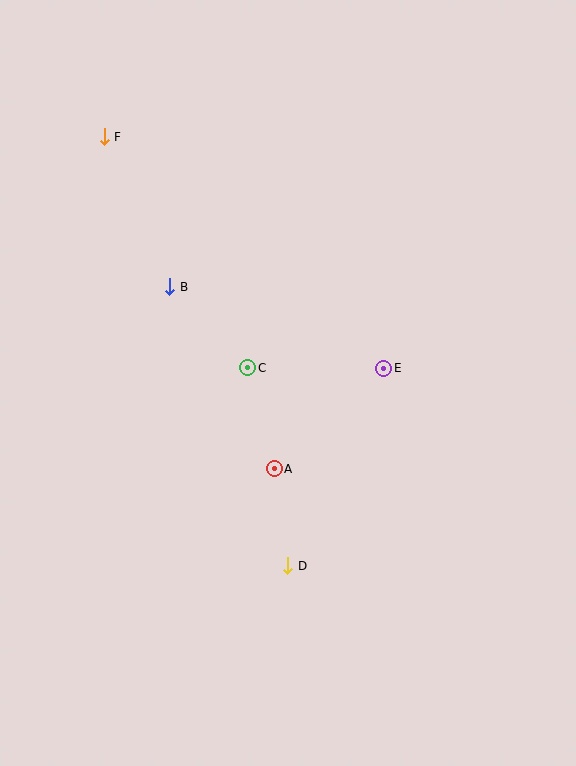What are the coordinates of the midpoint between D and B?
The midpoint between D and B is at (229, 426).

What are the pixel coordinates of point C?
Point C is at (248, 368).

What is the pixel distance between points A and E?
The distance between A and E is 149 pixels.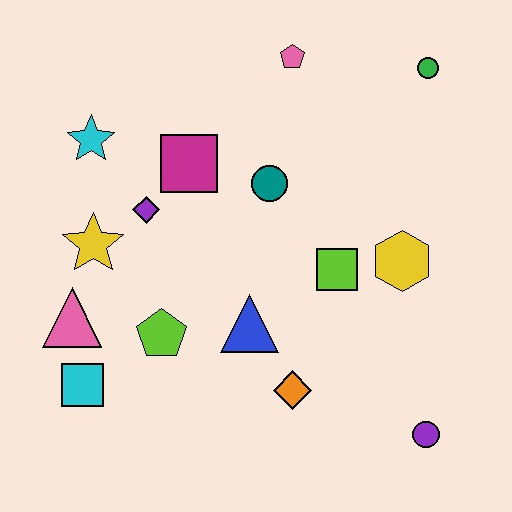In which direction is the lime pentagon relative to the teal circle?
The lime pentagon is below the teal circle.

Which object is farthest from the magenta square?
The purple circle is farthest from the magenta square.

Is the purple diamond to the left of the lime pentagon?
Yes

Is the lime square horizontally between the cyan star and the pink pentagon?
No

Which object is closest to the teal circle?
The magenta square is closest to the teal circle.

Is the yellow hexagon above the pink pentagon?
No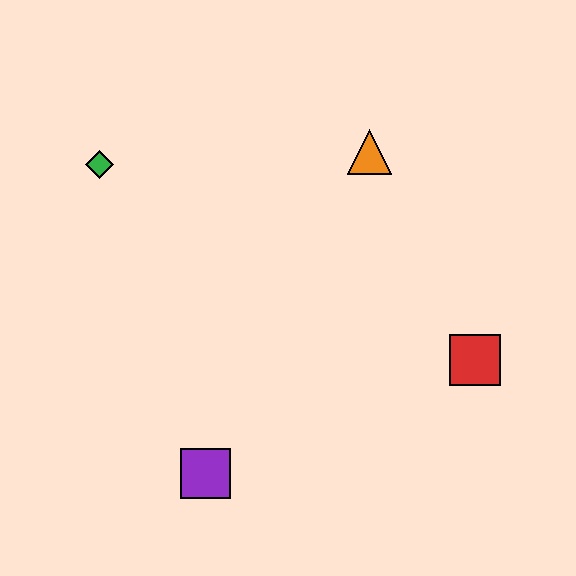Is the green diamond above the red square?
Yes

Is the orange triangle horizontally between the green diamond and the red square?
Yes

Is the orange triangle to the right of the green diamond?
Yes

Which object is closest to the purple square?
The red square is closest to the purple square.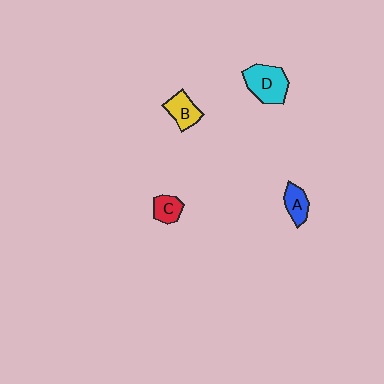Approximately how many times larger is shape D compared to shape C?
Approximately 2.0 times.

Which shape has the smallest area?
Shape C (red).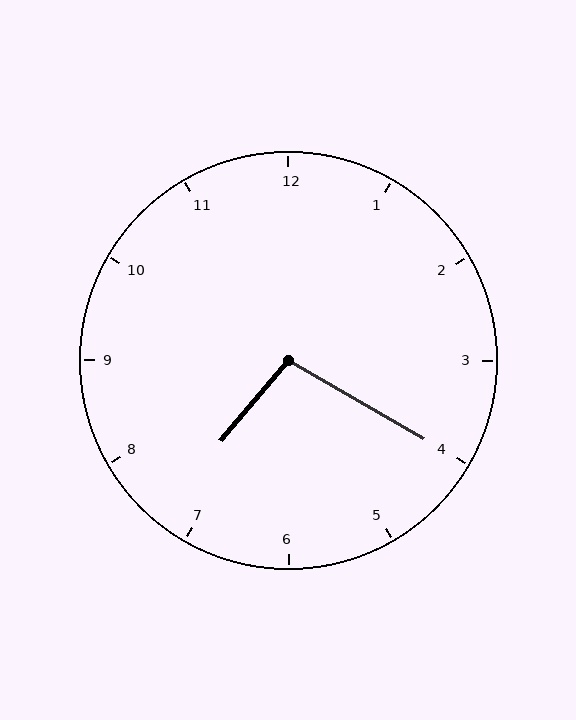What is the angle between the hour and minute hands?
Approximately 100 degrees.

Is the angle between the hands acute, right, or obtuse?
It is obtuse.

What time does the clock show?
7:20.